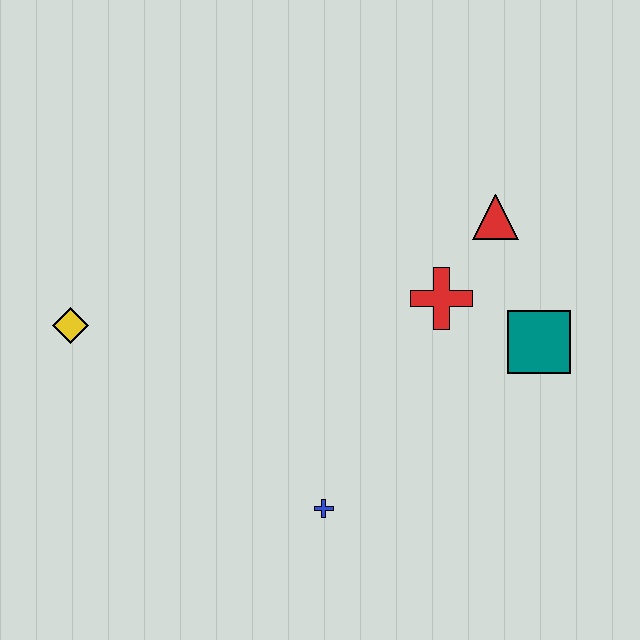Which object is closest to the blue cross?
The red cross is closest to the blue cross.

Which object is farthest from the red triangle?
The yellow diamond is farthest from the red triangle.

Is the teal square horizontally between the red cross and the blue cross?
No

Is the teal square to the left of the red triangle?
No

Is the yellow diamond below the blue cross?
No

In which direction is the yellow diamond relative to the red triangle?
The yellow diamond is to the left of the red triangle.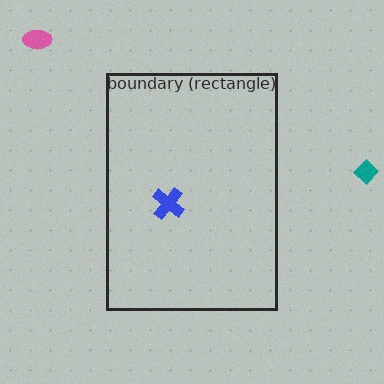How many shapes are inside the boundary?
1 inside, 2 outside.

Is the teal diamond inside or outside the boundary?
Outside.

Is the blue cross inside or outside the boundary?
Inside.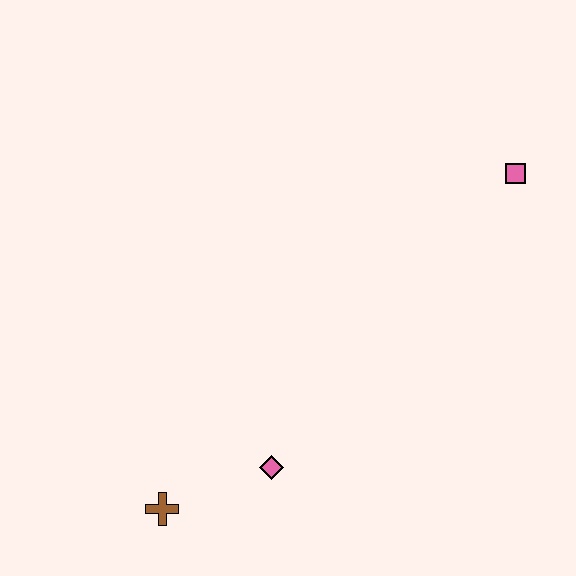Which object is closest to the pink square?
The pink diamond is closest to the pink square.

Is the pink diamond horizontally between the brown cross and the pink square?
Yes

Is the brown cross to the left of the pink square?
Yes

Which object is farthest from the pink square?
The brown cross is farthest from the pink square.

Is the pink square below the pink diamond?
No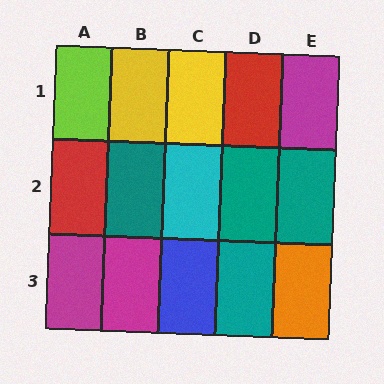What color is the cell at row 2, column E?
Teal.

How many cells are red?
2 cells are red.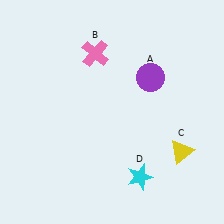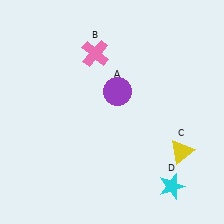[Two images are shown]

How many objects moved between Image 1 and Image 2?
2 objects moved between the two images.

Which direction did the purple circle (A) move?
The purple circle (A) moved left.